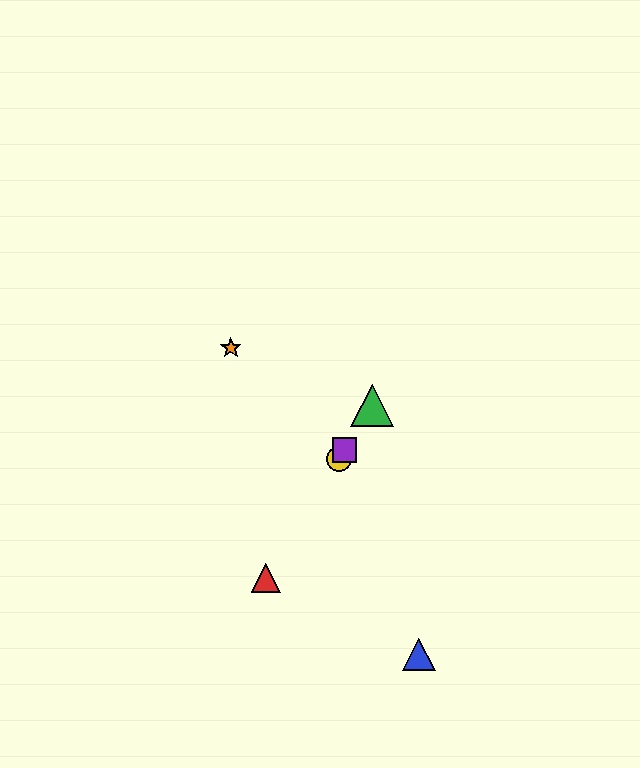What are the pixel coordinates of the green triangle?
The green triangle is at (372, 405).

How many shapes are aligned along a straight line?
4 shapes (the red triangle, the green triangle, the yellow circle, the purple square) are aligned along a straight line.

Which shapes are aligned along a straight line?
The red triangle, the green triangle, the yellow circle, the purple square are aligned along a straight line.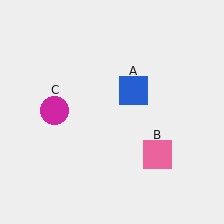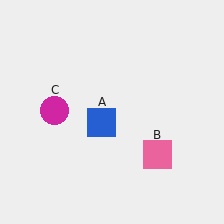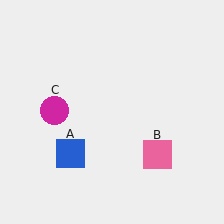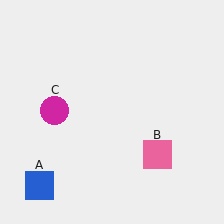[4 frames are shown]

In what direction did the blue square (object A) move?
The blue square (object A) moved down and to the left.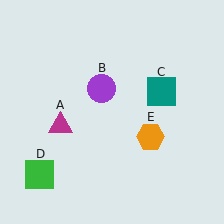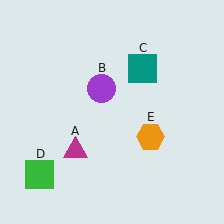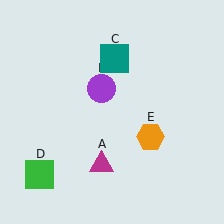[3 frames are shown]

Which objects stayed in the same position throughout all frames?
Purple circle (object B) and green square (object D) and orange hexagon (object E) remained stationary.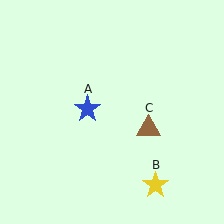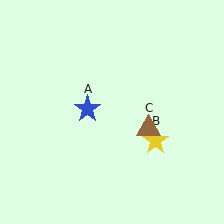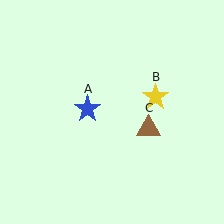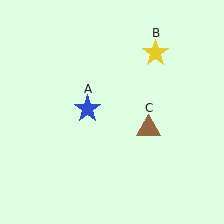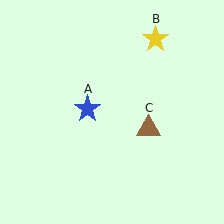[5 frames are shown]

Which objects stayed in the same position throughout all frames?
Blue star (object A) and brown triangle (object C) remained stationary.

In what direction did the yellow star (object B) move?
The yellow star (object B) moved up.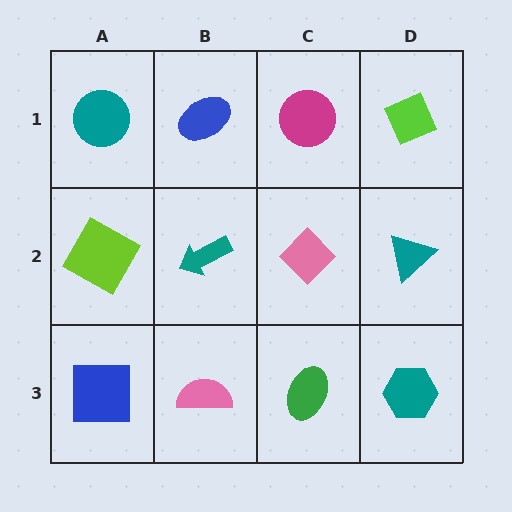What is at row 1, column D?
A lime diamond.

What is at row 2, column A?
A lime square.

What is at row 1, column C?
A magenta circle.